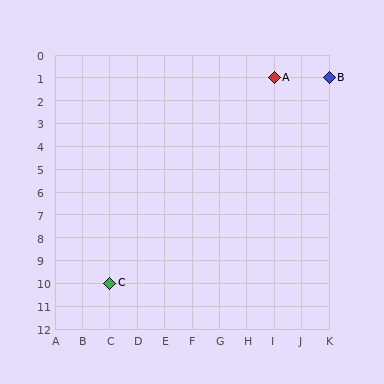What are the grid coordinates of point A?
Point A is at grid coordinates (I, 1).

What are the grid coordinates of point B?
Point B is at grid coordinates (K, 1).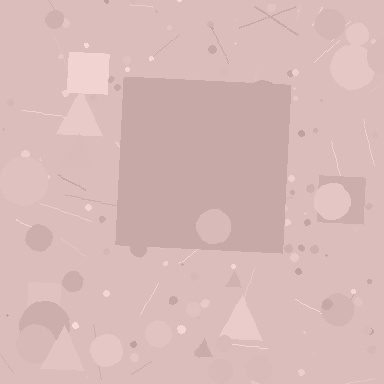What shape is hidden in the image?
A square is hidden in the image.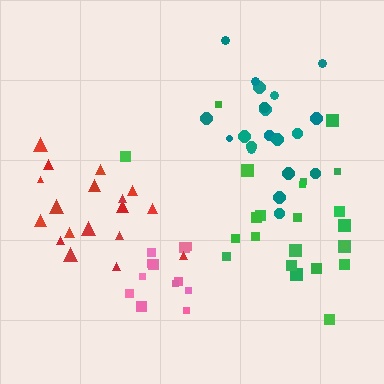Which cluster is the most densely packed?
Pink.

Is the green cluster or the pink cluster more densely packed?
Pink.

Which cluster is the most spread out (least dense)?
Green.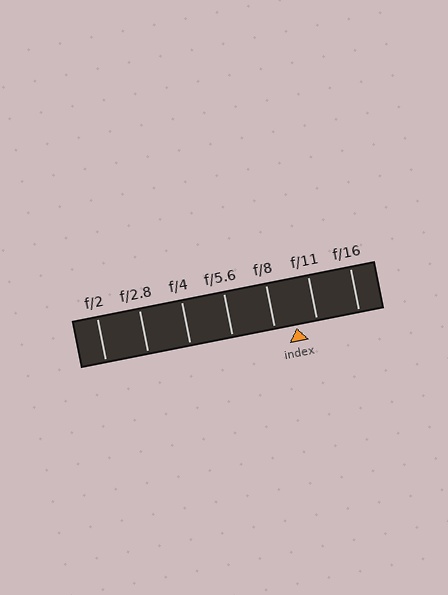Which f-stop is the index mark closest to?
The index mark is closest to f/11.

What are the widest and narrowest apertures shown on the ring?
The widest aperture shown is f/2 and the narrowest is f/16.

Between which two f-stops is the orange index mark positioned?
The index mark is between f/8 and f/11.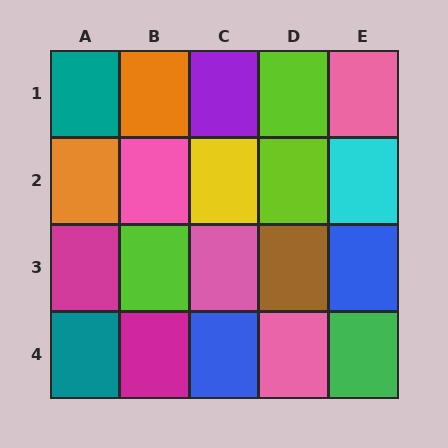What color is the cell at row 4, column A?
Teal.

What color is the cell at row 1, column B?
Orange.